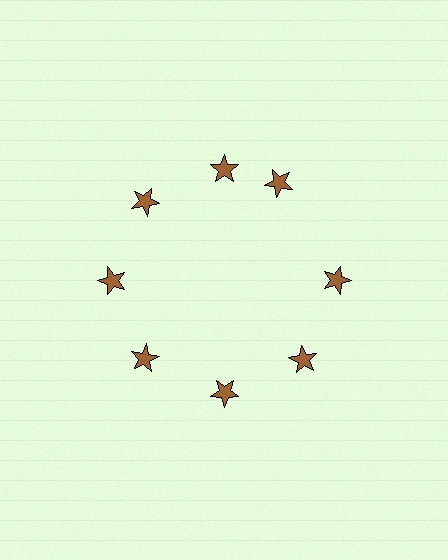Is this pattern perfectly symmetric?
No. The 8 brown stars are arranged in a ring, but one element near the 2 o'clock position is rotated out of alignment along the ring, breaking the 8-fold rotational symmetry.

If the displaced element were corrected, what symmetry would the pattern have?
It would have 8-fold rotational symmetry — the pattern would map onto itself every 45 degrees.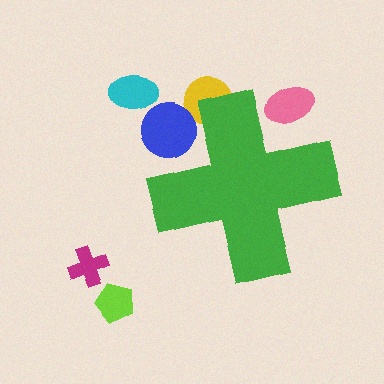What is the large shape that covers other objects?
A green cross.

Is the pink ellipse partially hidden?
Yes, the pink ellipse is partially hidden behind the green cross.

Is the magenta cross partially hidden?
No, the magenta cross is fully visible.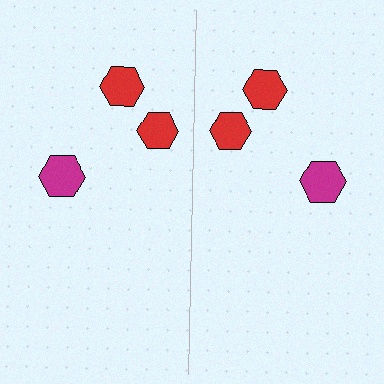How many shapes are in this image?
There are 6 shapes in this image.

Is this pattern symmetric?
Yes, this pattern has bilateral (reflection) symmetry.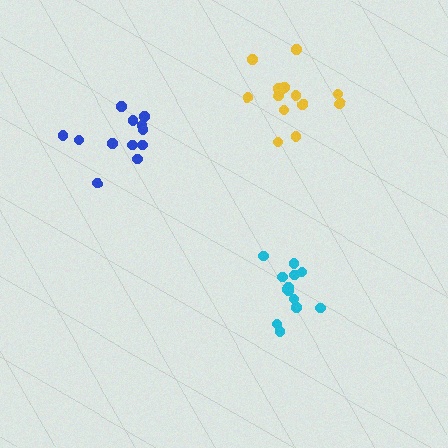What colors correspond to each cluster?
The clusters are colored: cyan, yellow, blue.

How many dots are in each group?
Group 1: 13 dots, Group 2: 14 dots, Group 3: 12 dots (39 total).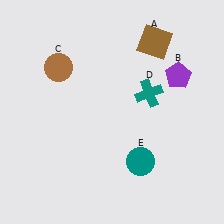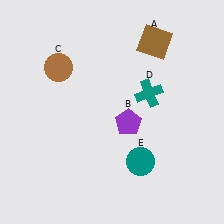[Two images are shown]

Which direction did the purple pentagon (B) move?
The purple pentagon (B) moved left.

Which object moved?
The purple pentagon (B) moved left.